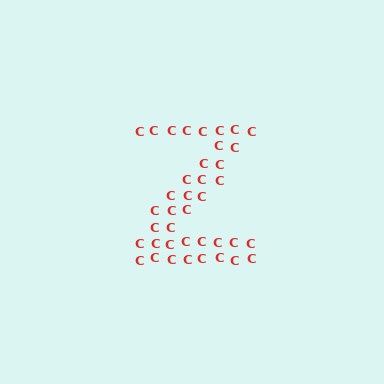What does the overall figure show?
The overall figure shows the letter Z.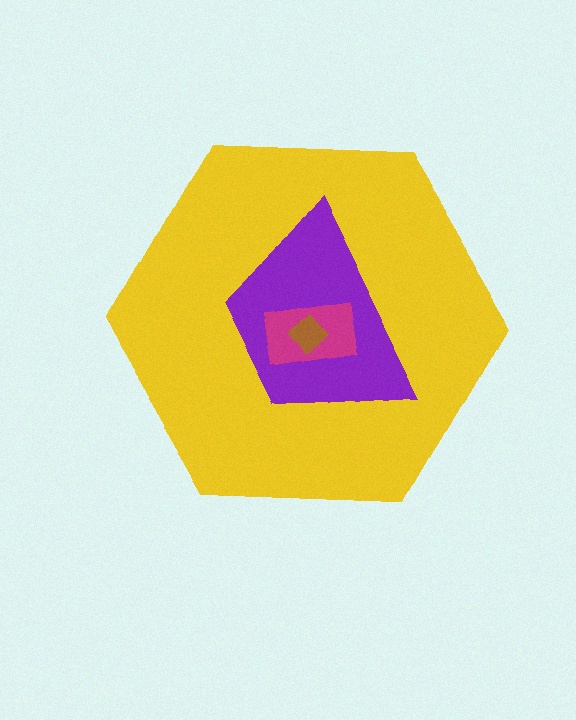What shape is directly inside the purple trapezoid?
The magenta rectangle.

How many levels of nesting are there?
4.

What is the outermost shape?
The yellow hexagon.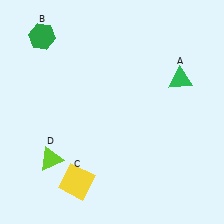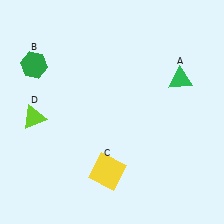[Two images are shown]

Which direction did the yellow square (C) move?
The yellow square (C) moved right.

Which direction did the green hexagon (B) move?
The green hexagon (B) moved down.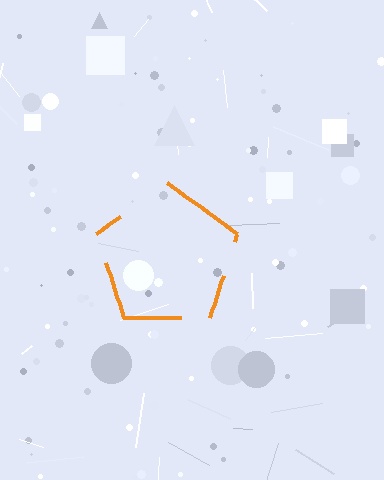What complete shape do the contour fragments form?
The contour fragments form a pentagon.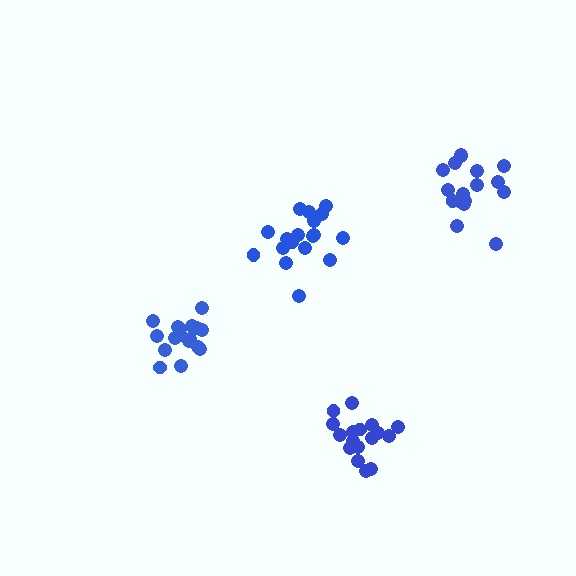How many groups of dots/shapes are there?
There are 4 groups.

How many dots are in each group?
Group 1: 17 dots, Group 2: 17 dots, Group 3: 18 dots, Group 4: 18 dots (70 total).